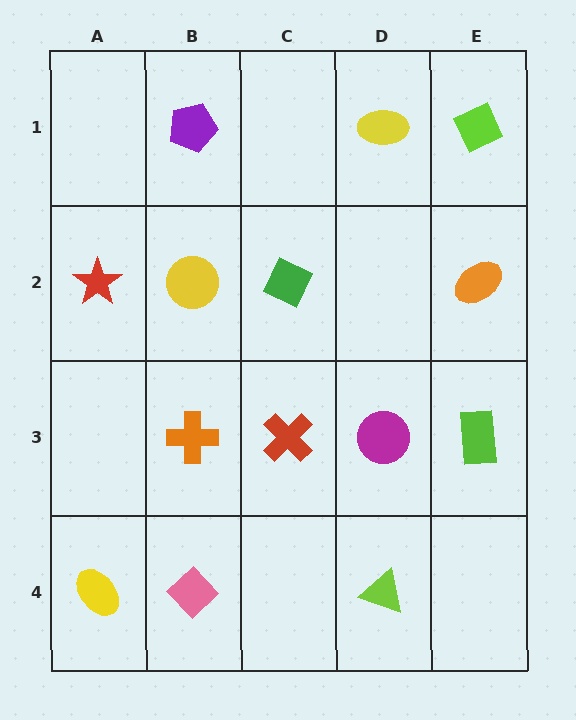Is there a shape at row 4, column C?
No, that cell is empty.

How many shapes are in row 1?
3 shapes.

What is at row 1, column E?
A lime diamond.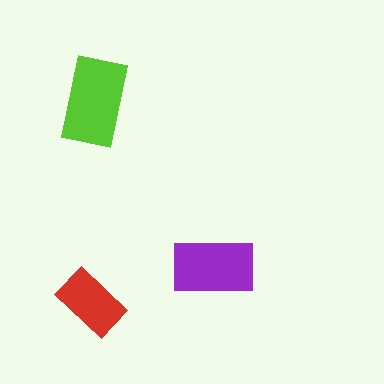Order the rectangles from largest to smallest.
the lime one, the purple one, the red one.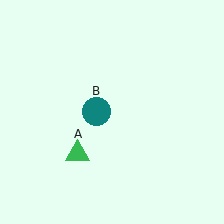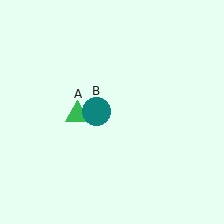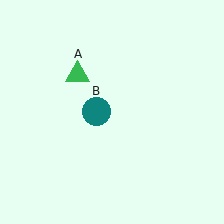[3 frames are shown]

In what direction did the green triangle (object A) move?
The green triangle (object A) moved up.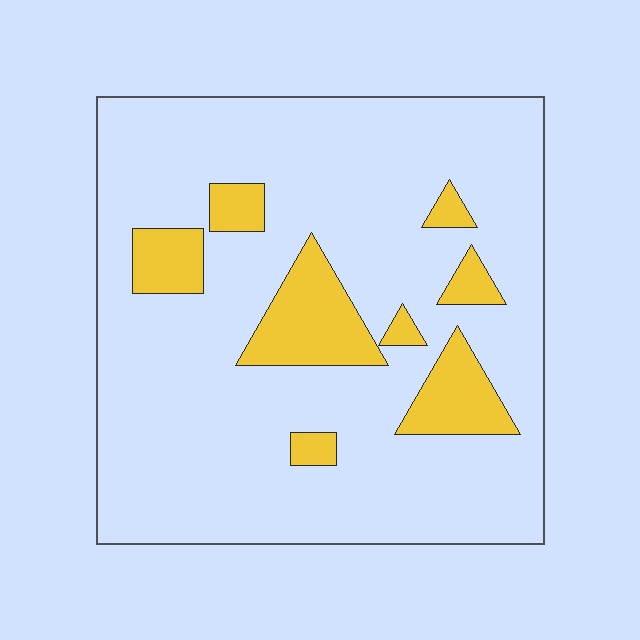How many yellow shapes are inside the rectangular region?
8.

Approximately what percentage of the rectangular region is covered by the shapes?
Approximately 15%.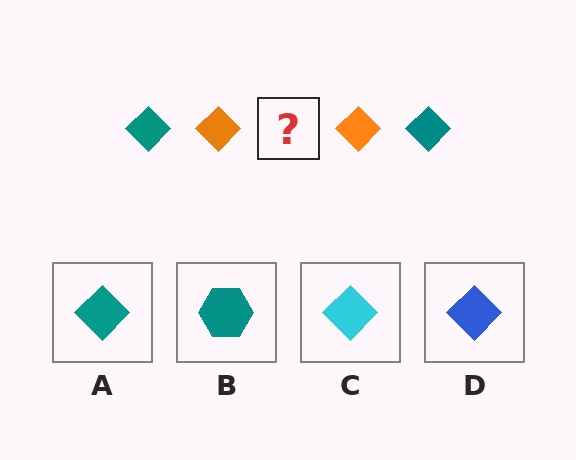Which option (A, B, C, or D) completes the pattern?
A.